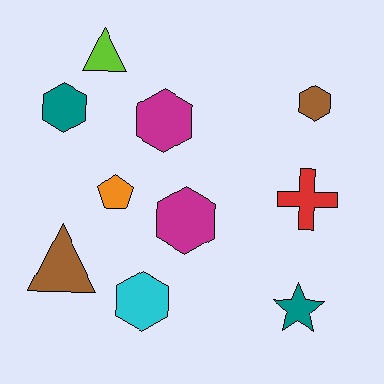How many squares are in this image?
There are no squares.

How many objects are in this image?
There are 10 objects.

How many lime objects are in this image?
There is 1 lime object.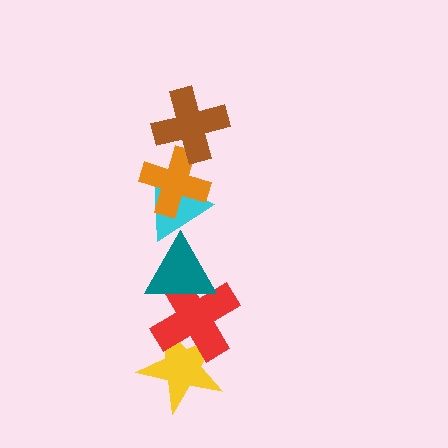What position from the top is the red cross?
The red cross is 5th from the top.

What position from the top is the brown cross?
The brown cross is 1st from the top.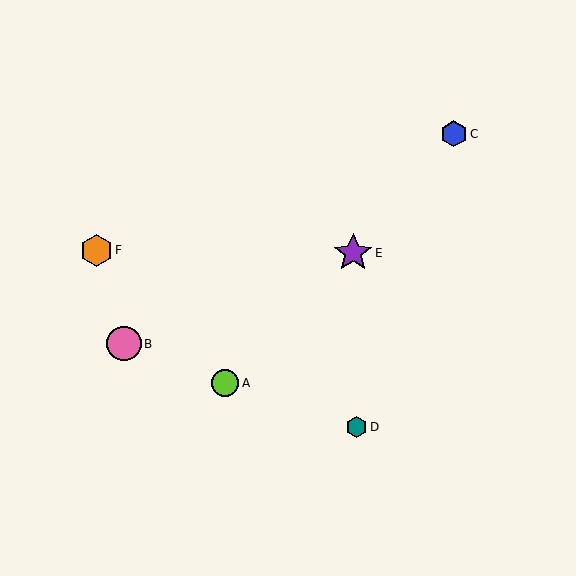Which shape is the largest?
The purple star (labeled E) is the largest.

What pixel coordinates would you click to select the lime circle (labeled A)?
Click at (225, 383) to select the lime circle A.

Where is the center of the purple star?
The center of the purple star is at (353, 253).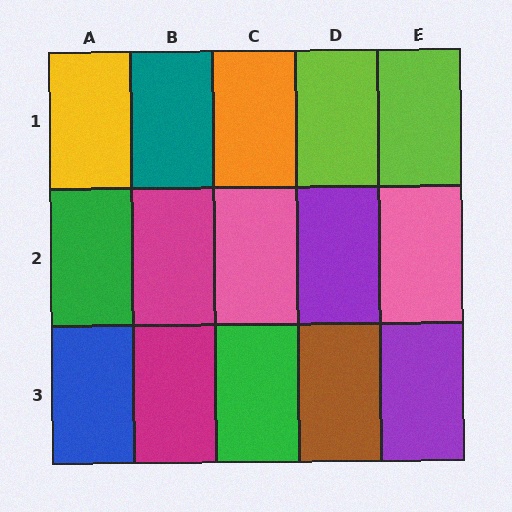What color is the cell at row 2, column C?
Pink.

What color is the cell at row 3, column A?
Blue.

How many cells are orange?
1 cell is orange.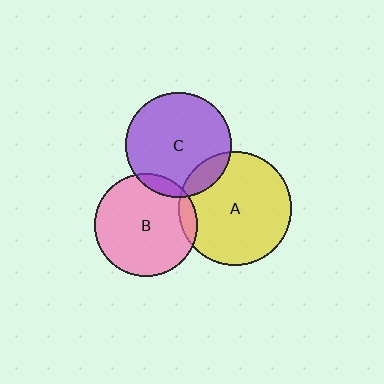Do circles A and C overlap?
Yes.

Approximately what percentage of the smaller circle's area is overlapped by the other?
Approximately 15%.